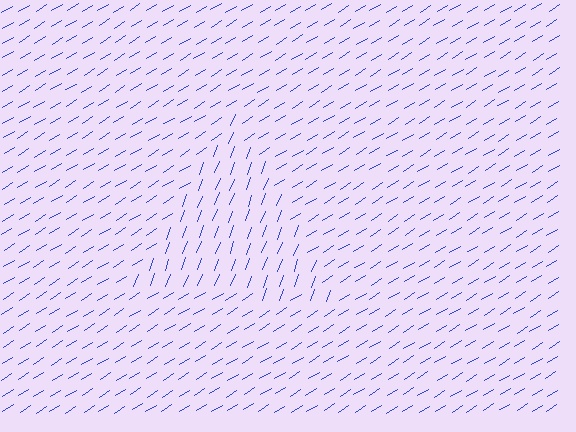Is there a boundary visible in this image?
Yes, there is a texture boundary formed by a change in line orientation.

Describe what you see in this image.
The image is filled with small blue line segments. A triangle region in the image has lines oriented differently from the surrounding lines, creating a visible texture boundary.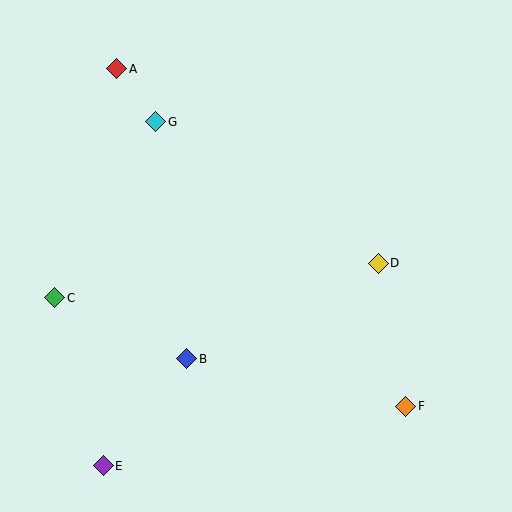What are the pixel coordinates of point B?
Point B is at (187, 359).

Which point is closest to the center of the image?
Point D at (378, 263) is closest to the center.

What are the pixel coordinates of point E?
Point E is at (103, 466).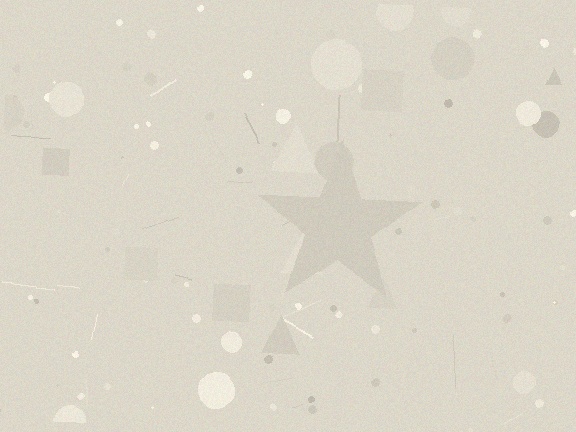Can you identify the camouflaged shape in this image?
The camouflaged shape is a star.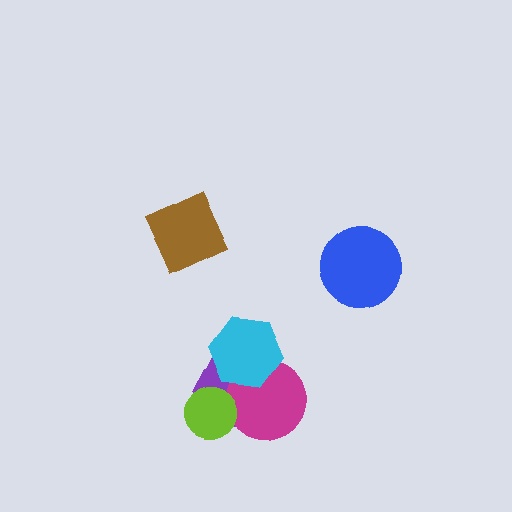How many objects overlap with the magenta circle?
3 objects overlap with the magenta circle.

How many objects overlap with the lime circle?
2 objects overlap with the lime circle.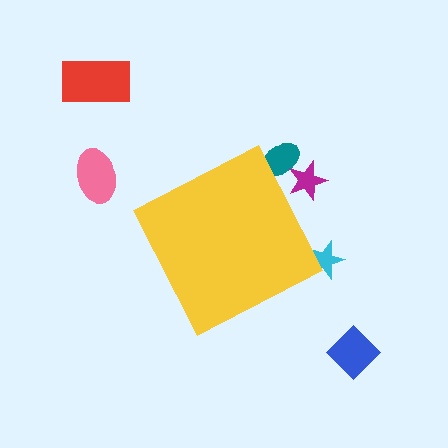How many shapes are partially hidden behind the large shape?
3 shapes are partially hidden.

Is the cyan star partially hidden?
Yes, the cyan star is partially hidden behind the yellow diamond.